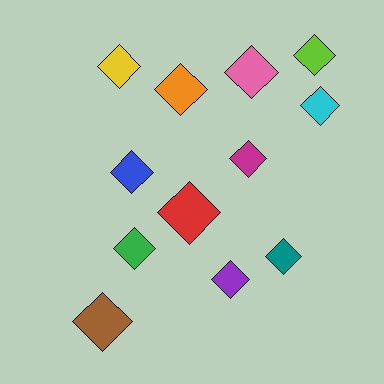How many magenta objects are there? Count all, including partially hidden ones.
There is 1 magenta object.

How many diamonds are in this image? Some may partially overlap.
There are 12 diamonds.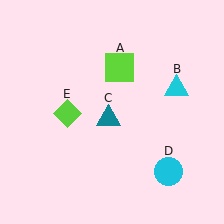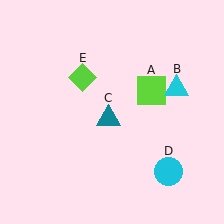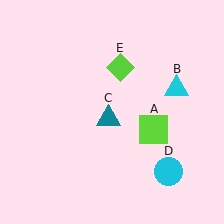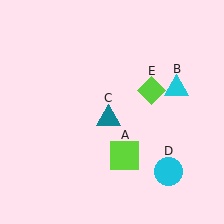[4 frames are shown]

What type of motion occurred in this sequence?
The lime square (object A), lime diamond (object E) rotated clockwise around the center of the scene.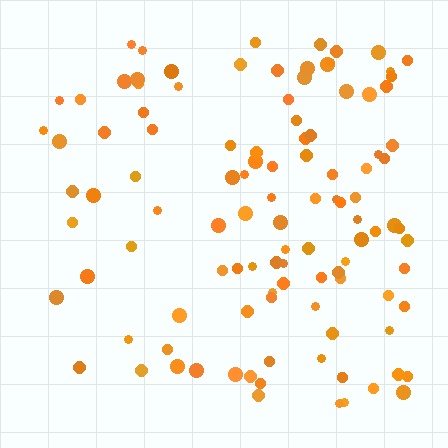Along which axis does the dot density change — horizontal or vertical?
Horizontal.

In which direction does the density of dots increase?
From left to right, with the right side densest.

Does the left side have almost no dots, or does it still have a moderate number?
Still a moderate number, just noticeably fewer than the right.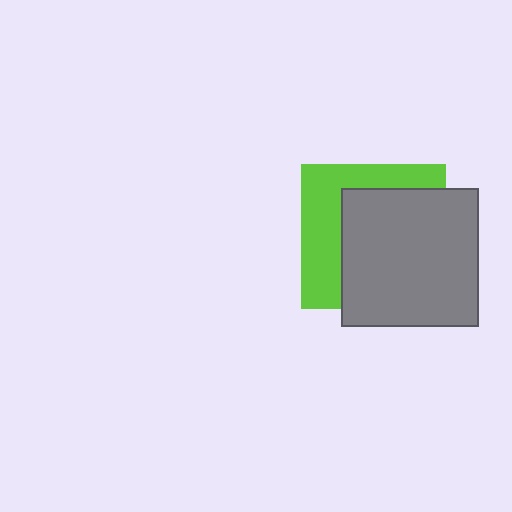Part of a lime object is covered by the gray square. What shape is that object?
It is a square.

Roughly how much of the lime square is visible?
A small part of it is visible (roughly 40%).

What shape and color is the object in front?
The object in front is a gray square.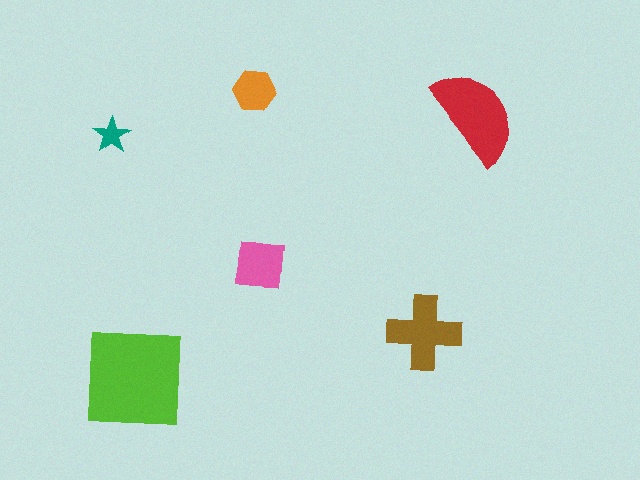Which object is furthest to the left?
The teal star is leftmost.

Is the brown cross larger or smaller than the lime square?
Smaller.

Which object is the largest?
The lime square.